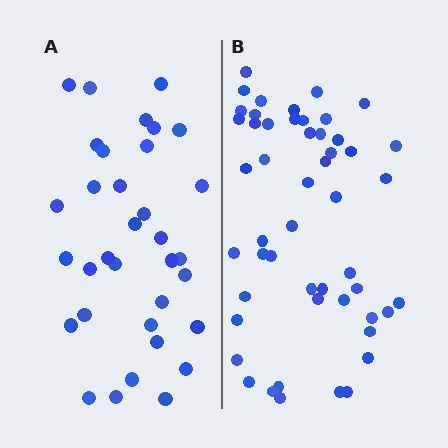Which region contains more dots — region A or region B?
Region B (the right region) has more dots.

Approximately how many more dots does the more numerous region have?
Region B has approximately 15 more dots than region A.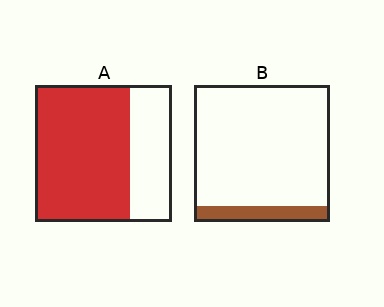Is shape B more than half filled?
No.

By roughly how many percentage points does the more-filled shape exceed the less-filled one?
By roughly 60 percentage points (A over B).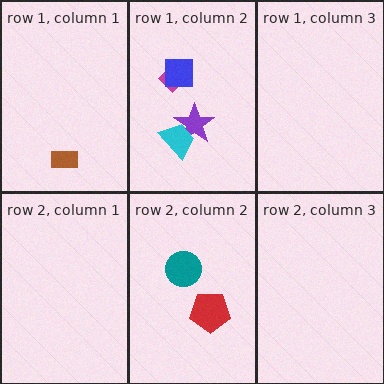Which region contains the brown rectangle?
The row 1, column 1 region.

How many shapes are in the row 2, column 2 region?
2.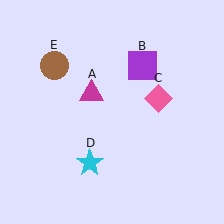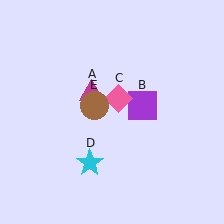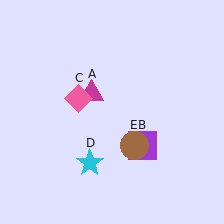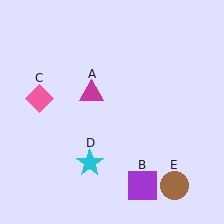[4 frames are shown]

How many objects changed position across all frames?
3 objects changed position: purple square (object B), pink diamond (object C), brown circle (object E).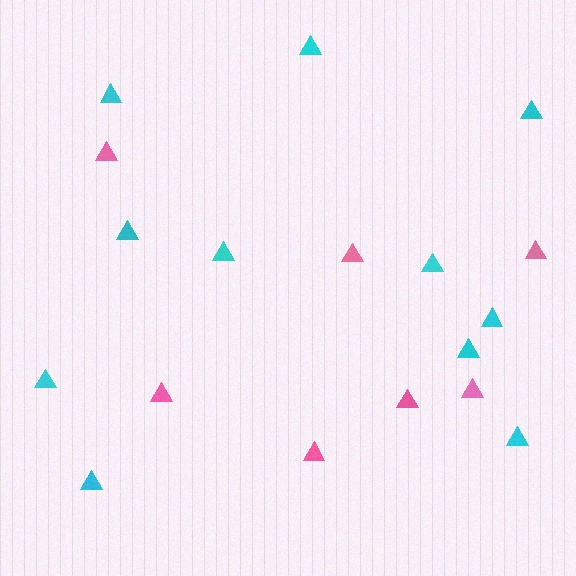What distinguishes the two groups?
There are 2 groups: one group of pink triangles (7) and one group of cyan triangles (11).